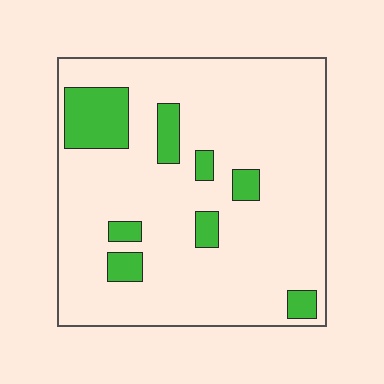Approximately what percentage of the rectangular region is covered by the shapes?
Approximately 15%.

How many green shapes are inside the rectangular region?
8.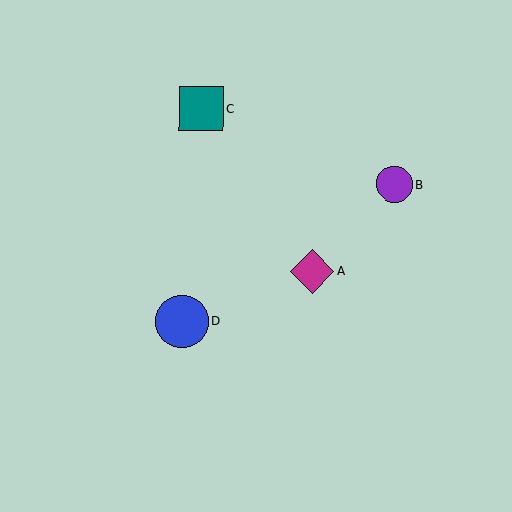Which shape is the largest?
The blue circle (labeled D) is the largest.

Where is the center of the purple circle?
The center of the purple circle is at (394, 184).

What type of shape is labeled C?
Shape C is a teal square.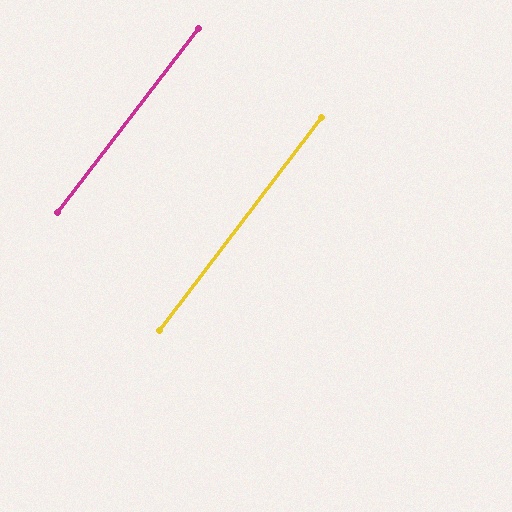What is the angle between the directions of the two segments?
Approximately 0 degrees.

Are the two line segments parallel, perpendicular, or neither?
Parallel — their directions differ by only 0.3°.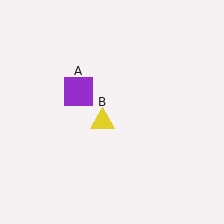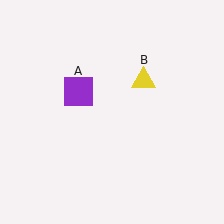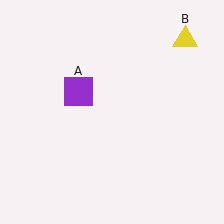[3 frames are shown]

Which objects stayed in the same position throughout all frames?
Purple square (object A) remained stationary.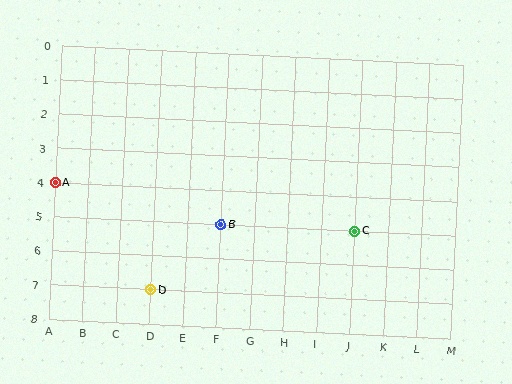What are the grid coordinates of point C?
Point C is at grid coordinates (J, 5).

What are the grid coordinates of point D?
Point D is at grid coordinates (D, 7).